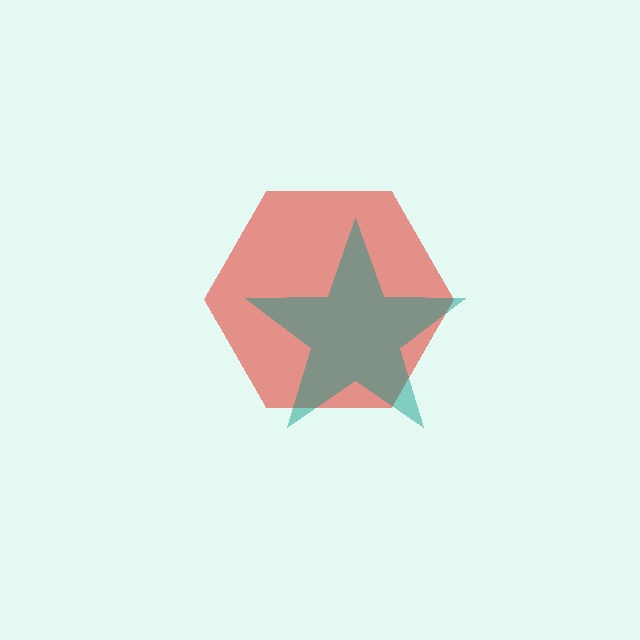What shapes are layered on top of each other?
The layered shapes are: a red hexagon, a teal star.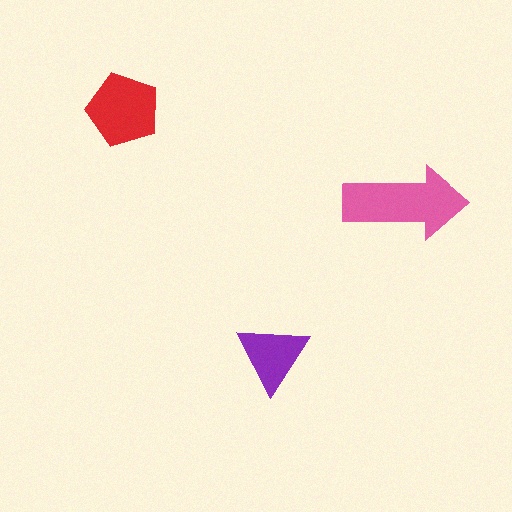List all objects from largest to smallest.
The pink arrow, the red pentagon, the purple triangle.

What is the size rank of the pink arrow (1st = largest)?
1st.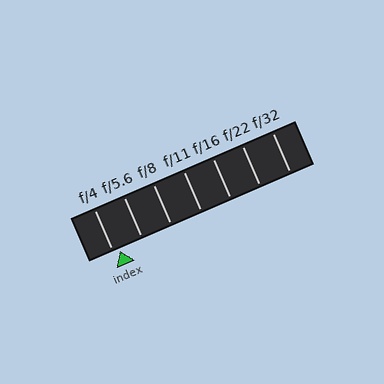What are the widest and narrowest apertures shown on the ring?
The widest aperture shown is f/4 and the narrowest is f/32.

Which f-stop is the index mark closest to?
The index mark is closest to f/4.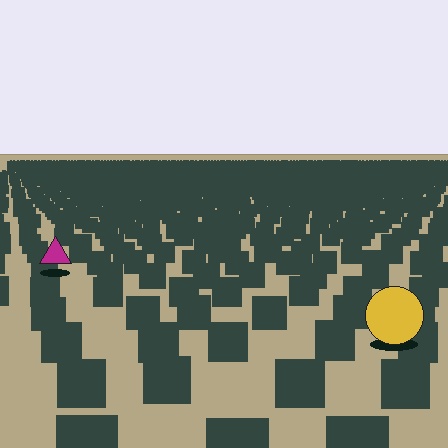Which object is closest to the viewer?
The yellow circle is closest. The texture marks near it are larger and more spread out.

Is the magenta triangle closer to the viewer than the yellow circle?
No. The yellow circle is closer — you can tell from the texture gradient: the ground texture is coarser near it.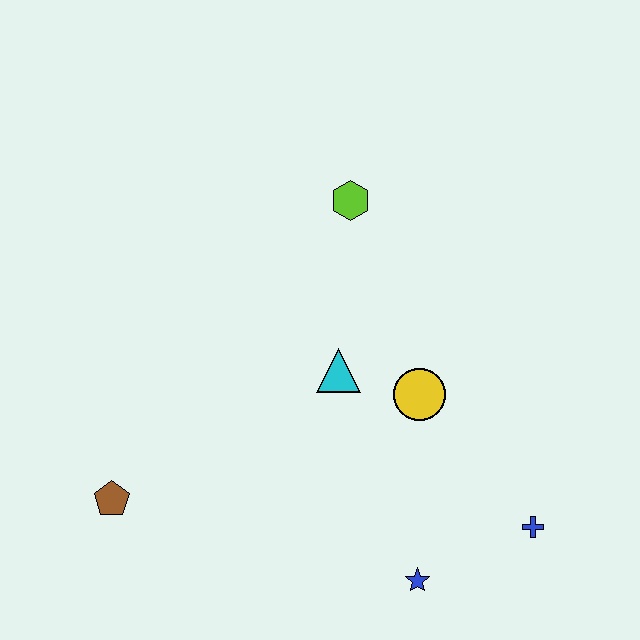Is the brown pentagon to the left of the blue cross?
Yes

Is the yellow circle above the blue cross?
Yes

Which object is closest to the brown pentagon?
The cyan triangle is closest to the brown pentagon.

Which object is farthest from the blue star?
The lime hexagon is farthest from the blue star.